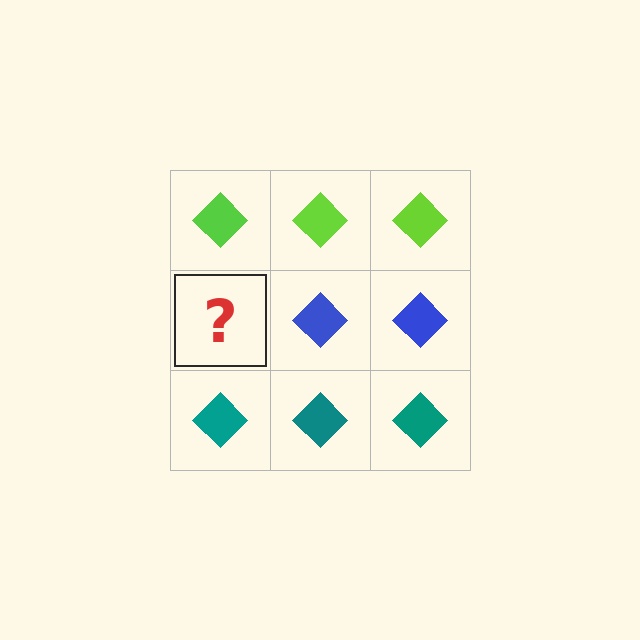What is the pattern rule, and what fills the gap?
The rule is that each row has a consistent color. The gap should be filled with a blue diamond.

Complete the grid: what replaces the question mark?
The question mark should be replaced with a blue diamond.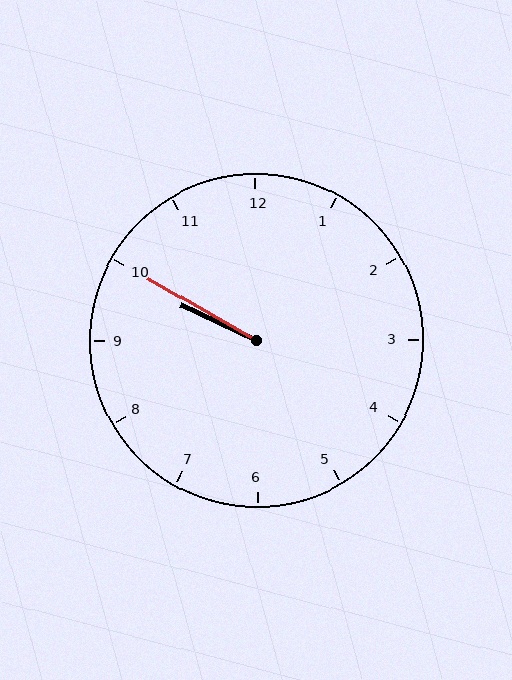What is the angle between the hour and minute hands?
Approximately 5 degrees.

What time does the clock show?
9:50.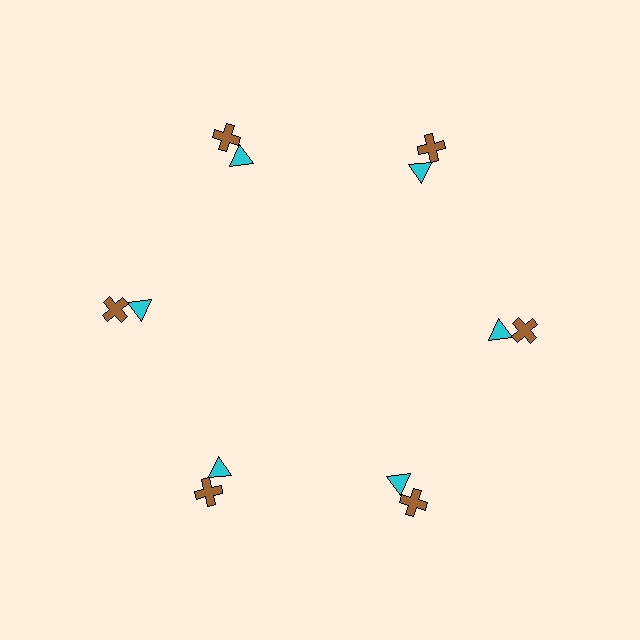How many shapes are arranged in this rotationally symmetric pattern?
There are 12 shapes, arranged in 6 groups of 2.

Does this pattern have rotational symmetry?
Yes, this pattern has 6-fold rotational symmetry. It looks the same after rotating 60 degrees around the center.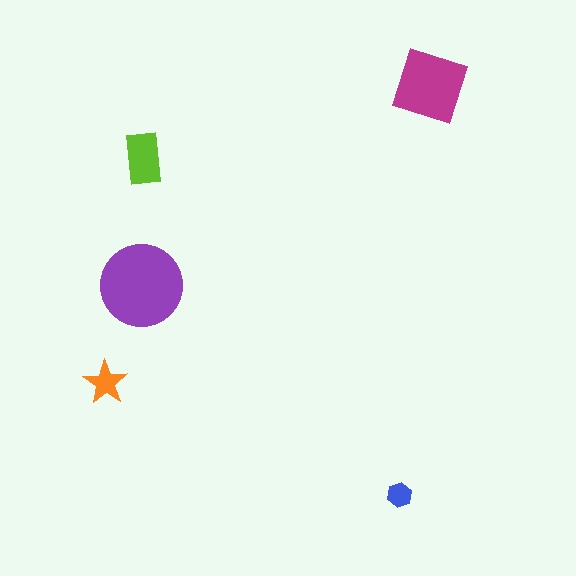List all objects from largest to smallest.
The purple circle, the magenta square, the lime rectangle, the orange star, the blue hexagon.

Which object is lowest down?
The blue hexagon is bottommost.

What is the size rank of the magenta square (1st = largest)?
2nd.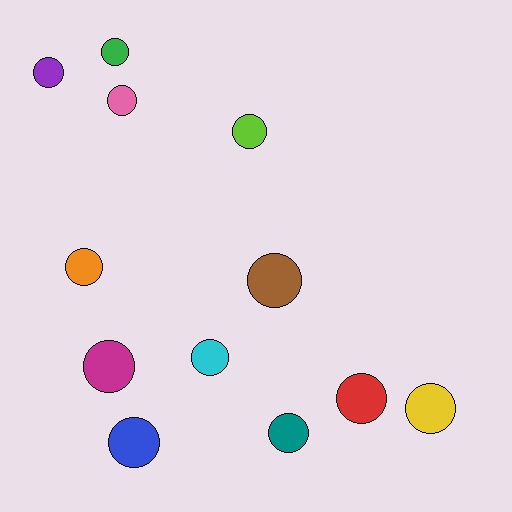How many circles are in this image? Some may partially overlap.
There are 12 circles.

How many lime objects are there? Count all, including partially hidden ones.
There is 1 lime object.